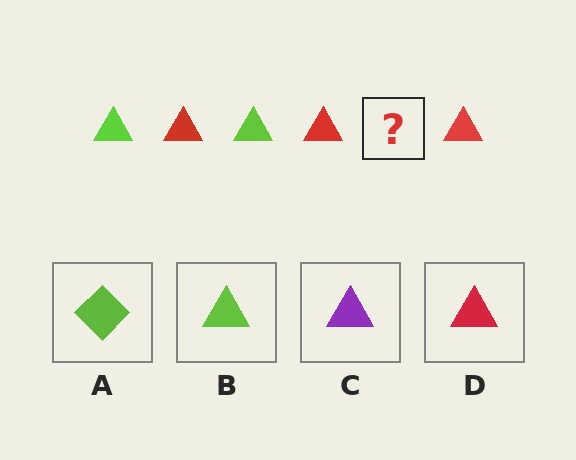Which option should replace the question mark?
Option B.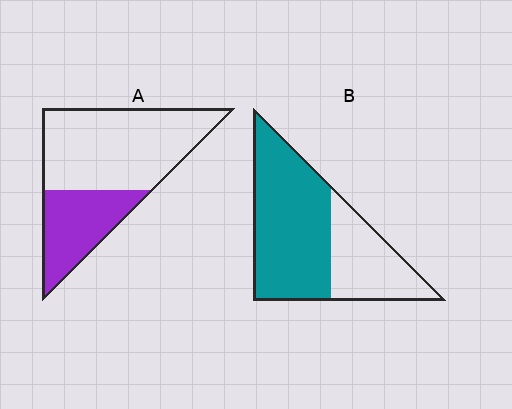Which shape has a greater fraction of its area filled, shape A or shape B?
Shape B.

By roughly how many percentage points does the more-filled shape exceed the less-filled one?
By roughly 30 percentage points (B over A).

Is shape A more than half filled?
No.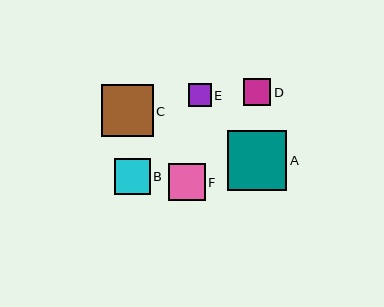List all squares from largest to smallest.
From largest to smallest: A, C, F, B, D, E.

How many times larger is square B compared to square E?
Square B is approximately 1.6 times the size of square E.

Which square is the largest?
Square A is the largest with a size of approximately 59 pixels.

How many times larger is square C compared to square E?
Square C is approximately 2.3 times the size of square E.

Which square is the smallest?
Square E is the smallest with a size of approximately 22 pixels.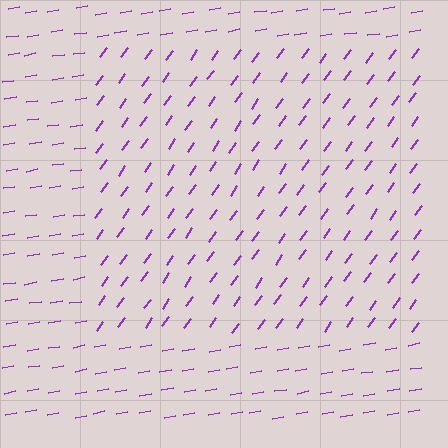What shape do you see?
I see a rectangle.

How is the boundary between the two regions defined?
The boundary is defined purely by a change in line orientation (approximately 45 degrees difference). All lines are the same color and thickness.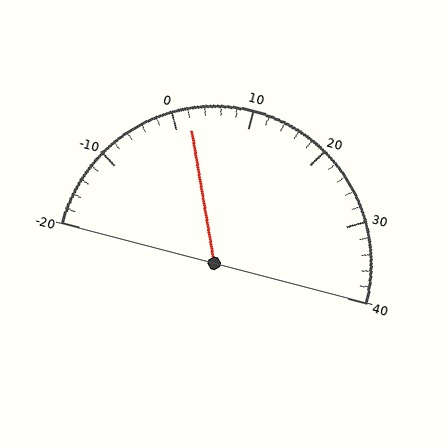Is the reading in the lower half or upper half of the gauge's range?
The reading is in the lower half of the range (-20 to 40).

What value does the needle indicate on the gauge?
The needle indicates approximately 2.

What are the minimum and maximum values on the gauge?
The gauge ranges from -20 to 40.